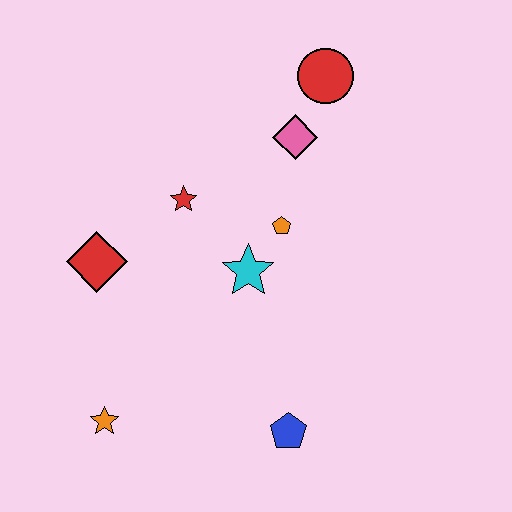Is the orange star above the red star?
No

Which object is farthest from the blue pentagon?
The red circle is farthest from the blue pentagon.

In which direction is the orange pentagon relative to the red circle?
The orange pentagon is below the red circle.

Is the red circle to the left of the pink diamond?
No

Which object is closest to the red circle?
The pink diamond is closest to the red circle.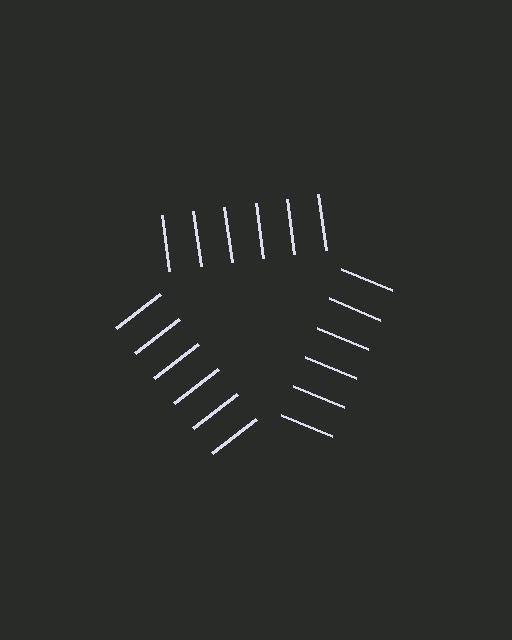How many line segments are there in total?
18 — 6 along each of the 3 edges.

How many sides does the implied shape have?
3 sides — the line-ends trace a triangle.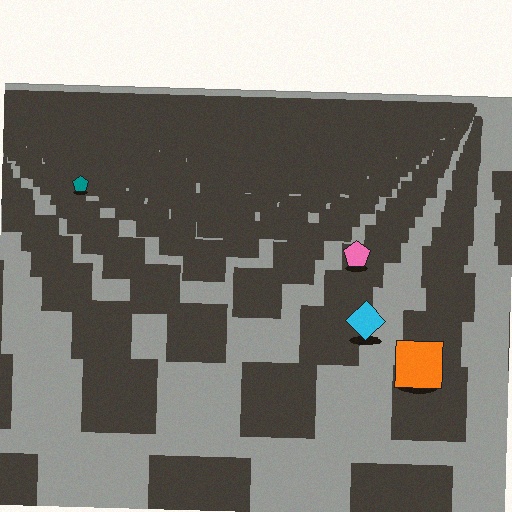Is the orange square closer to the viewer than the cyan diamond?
Yes. The orange square is closer — you can tell from the texture gradient: the ground texture is coarser near it.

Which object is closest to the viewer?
The orange square is closest. The texture marks near it are larger and more spread out.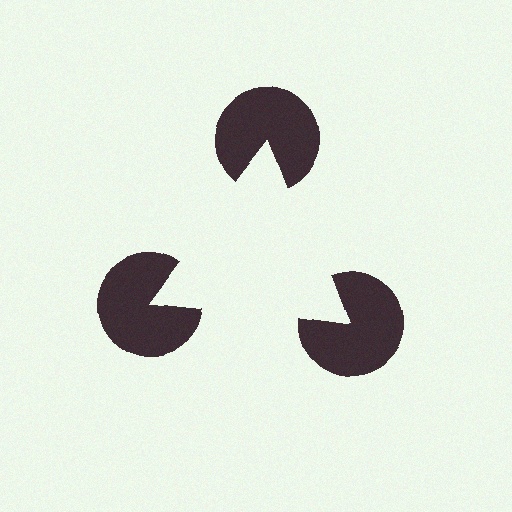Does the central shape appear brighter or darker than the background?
It typically appears slightly brighter than the background, even though no actual brightness change is drawn.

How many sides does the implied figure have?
3 sides.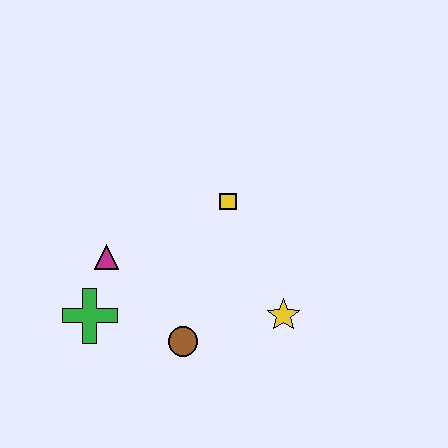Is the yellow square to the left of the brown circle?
No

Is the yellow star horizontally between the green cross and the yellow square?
No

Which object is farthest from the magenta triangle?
The yellow star is farthest from the magenta triangle.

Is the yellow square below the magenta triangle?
No